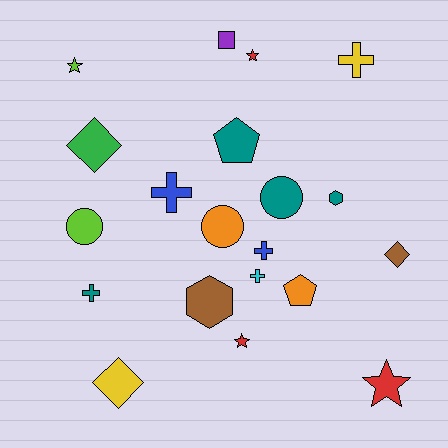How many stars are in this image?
There are 4 stars.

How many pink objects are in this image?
There are no pink objects.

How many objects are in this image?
There are 20 objects.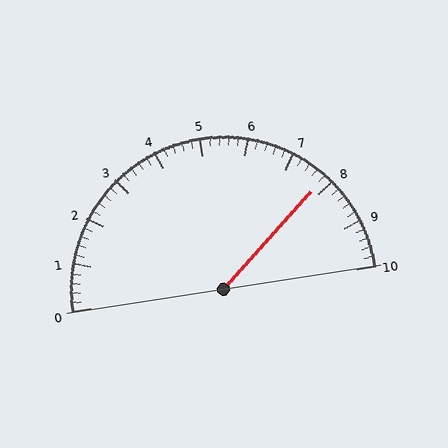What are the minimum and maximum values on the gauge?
The gauge ranges from 0 to 10.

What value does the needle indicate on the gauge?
The needle indicates approximately 7.8.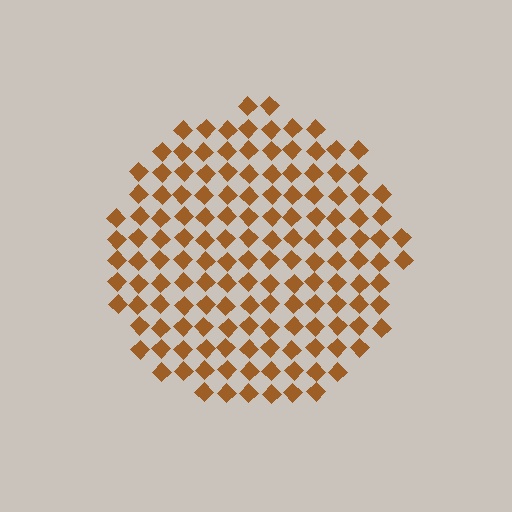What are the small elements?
The small elements are diamonds.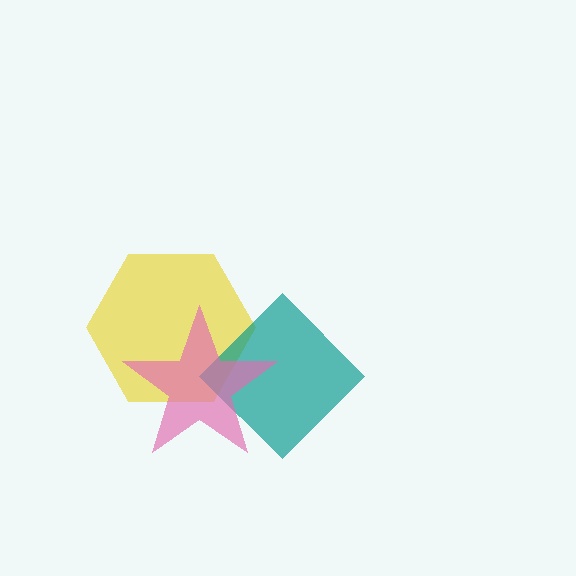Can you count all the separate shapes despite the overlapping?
Yes, there are 3 separate shapes.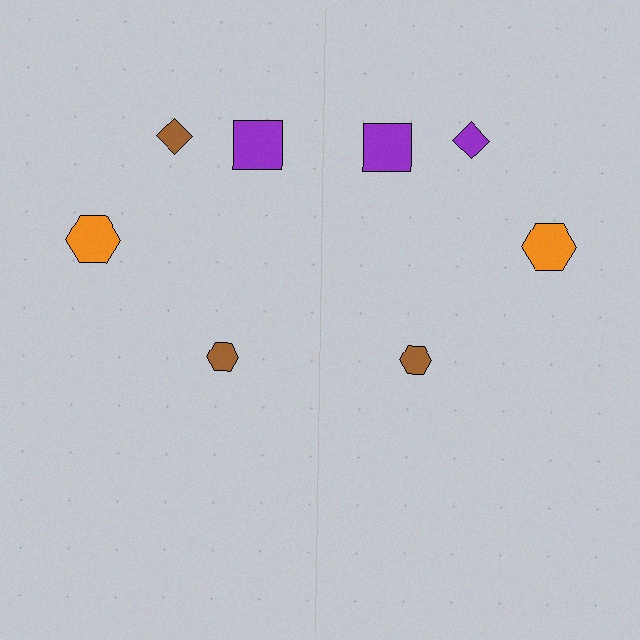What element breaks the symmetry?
The purple diamond on the right side breaks the symmetry — its mirror counterpart is brown.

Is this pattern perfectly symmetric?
No, the pattern is not perfectly symmetric. The purple diamond on the right side breaks the symmetry — its mirror counterpart is brown.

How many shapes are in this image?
There are 8 shapes in this image.